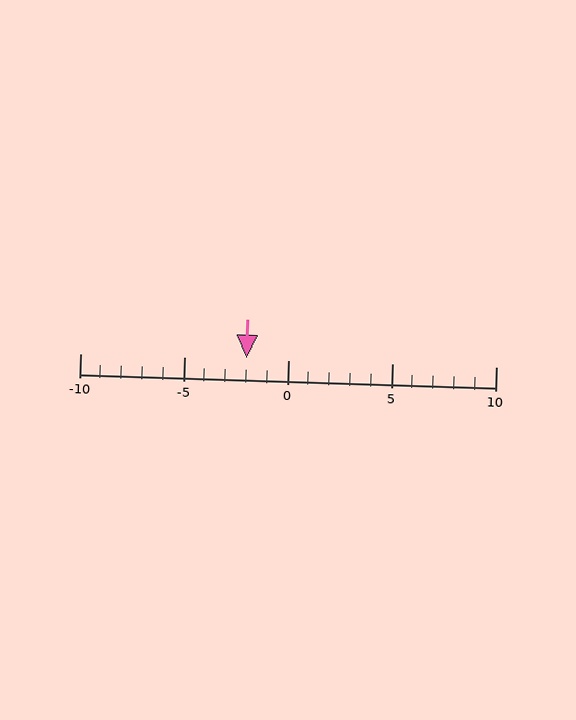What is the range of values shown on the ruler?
The ruler shows values from -10 to 10.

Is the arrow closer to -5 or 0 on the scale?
The arrow is closer to 0.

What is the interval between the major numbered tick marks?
The major tick marks are spaced 5 units apart.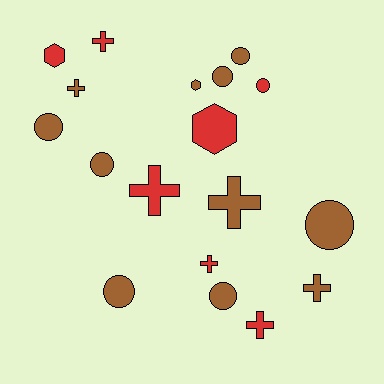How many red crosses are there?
There are 4 red crosses.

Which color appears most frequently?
Brown, with 11 objects.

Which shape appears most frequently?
Circle, with 8 objects.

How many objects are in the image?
There are 18 objects.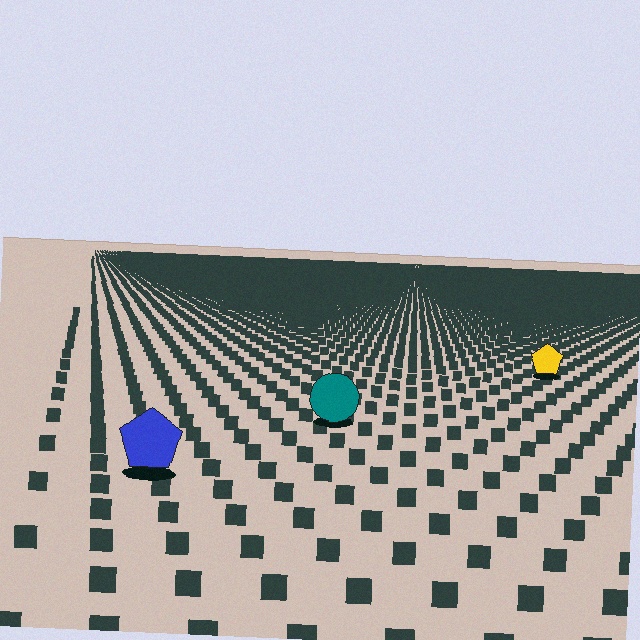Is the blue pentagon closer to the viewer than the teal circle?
Yes. The blue pentagon is closer — you can tell from the texture gradient: the ground texture is coarser near it.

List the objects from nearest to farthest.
From nearest to farthest: the blue pentagon, the teal circle, the yellow pentagon.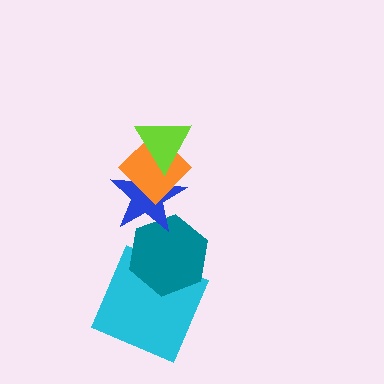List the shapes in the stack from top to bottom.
From top to bottom: the lime triangle, the orange diamond, the blue star, the teal hexagon, the cyan square.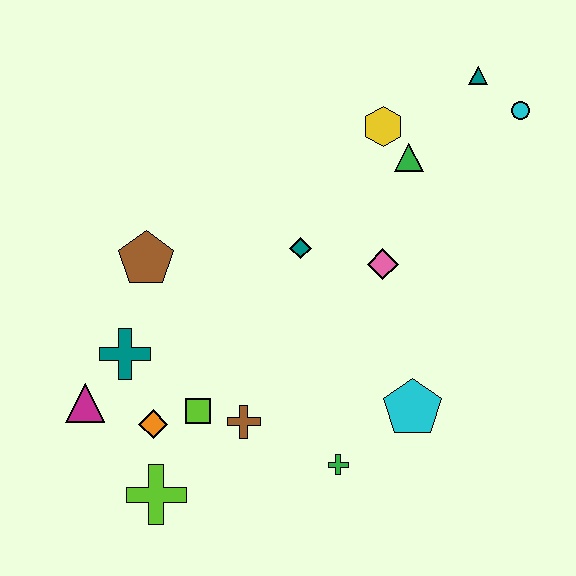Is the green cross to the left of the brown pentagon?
No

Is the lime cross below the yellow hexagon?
Yes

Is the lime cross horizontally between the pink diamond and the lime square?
No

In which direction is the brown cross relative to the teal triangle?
The brown cross is below the teal triangle.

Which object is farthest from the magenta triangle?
The cyan circle is farthest from the magenta triangle.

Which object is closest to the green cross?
The cyan pentagon is closest to the green cross.